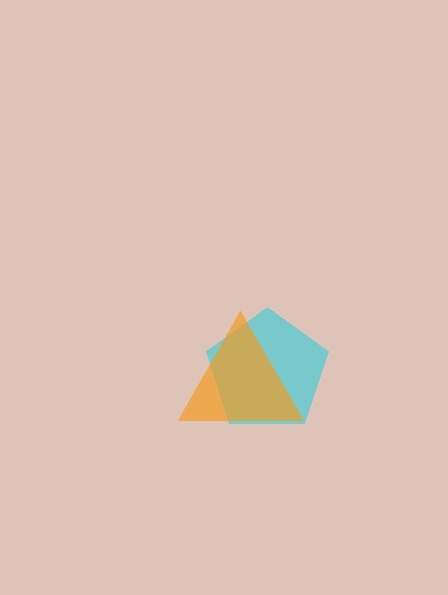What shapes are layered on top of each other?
The layered shapes are: a cyan pentagon, an orange triangle.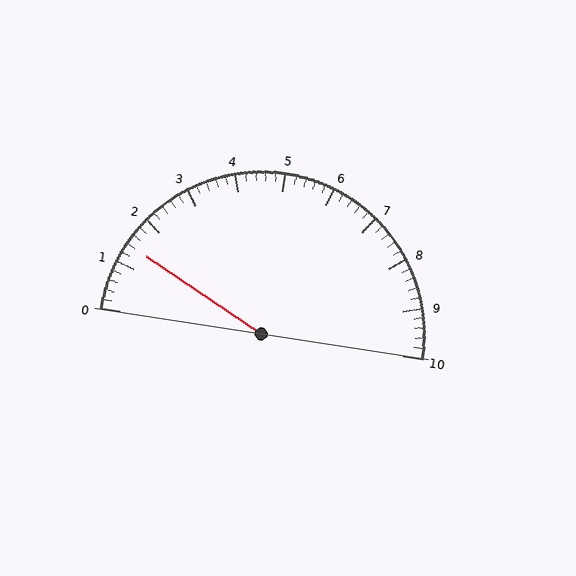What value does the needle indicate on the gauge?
The needle indicates approximately 1.4.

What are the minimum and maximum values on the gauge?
The gauge ranges from 0 to 10.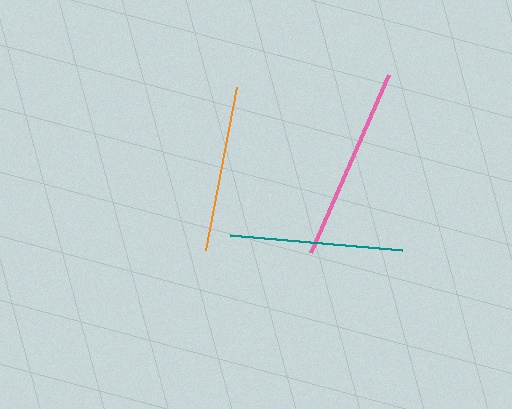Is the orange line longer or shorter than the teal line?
The teal line is longer than the orange line.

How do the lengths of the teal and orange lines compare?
The teal and orange lines are approximately the same length.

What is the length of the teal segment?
The teal segment is approximately 172 pixels long.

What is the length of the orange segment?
The orange segment is approximately 166 pixels long.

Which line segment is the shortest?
The orange line is the shortest at approximately 166 pixels.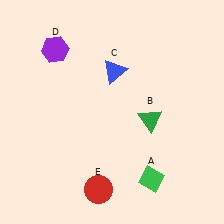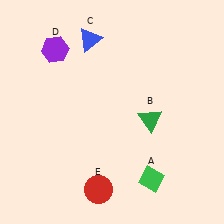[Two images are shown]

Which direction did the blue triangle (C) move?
The blue triangle (C) moved up.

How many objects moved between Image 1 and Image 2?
1 object moved between the two images.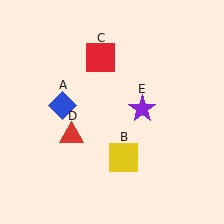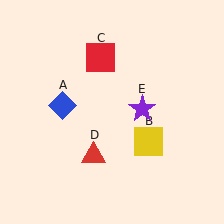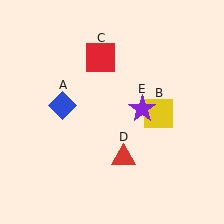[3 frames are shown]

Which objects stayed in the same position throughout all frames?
Blue diamond (object A) and red square (object C) and purple star (object E) remained stationary.